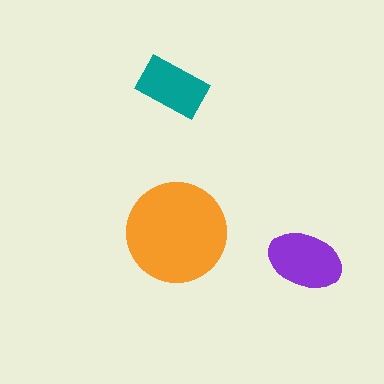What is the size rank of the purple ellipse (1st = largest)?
2nd.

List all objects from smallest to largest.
The teal rectangle, the purple ellipse, the orange circle.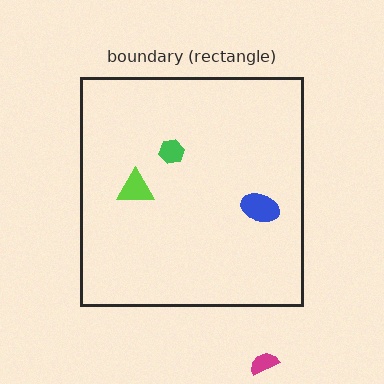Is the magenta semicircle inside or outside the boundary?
Outside.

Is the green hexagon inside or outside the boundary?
Inside.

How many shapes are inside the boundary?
3 inside, 1 outside.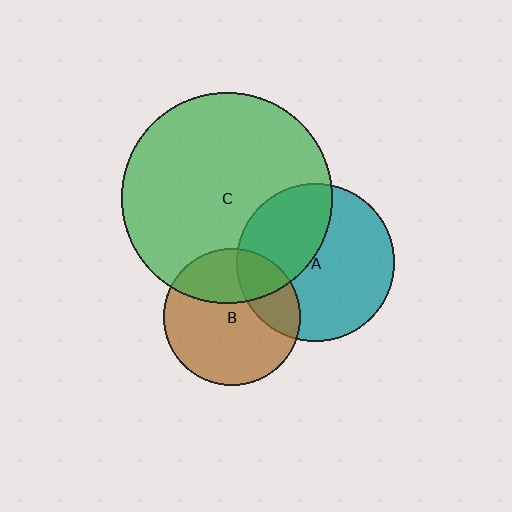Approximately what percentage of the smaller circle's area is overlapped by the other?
Approximately 40%.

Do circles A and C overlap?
Yes.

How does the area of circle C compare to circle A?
Approximately 1.8 times.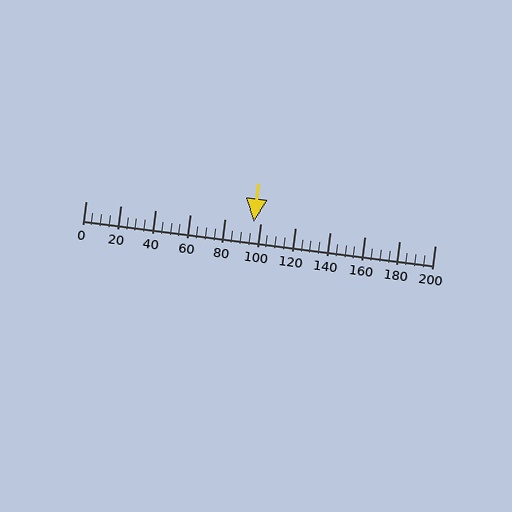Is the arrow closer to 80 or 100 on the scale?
The arrow is closer to 100.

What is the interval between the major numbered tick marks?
The major tick marks are spaced 20 units apart.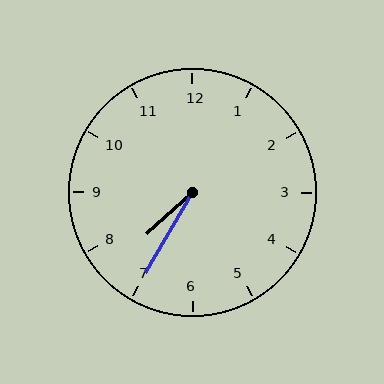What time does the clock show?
7:35.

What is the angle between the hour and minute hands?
Approximately 18 degrees.